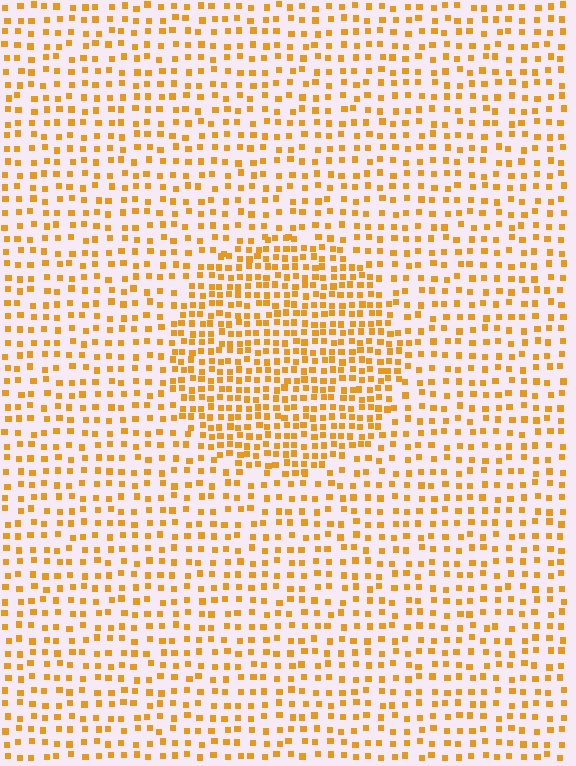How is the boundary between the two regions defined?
The boundary is defined by a change in element density (approximately 1.9x ratio). All elements are the same color, size, and shape.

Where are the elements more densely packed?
The elements are more densely packed inside the circle boundary.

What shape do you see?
I see a circle.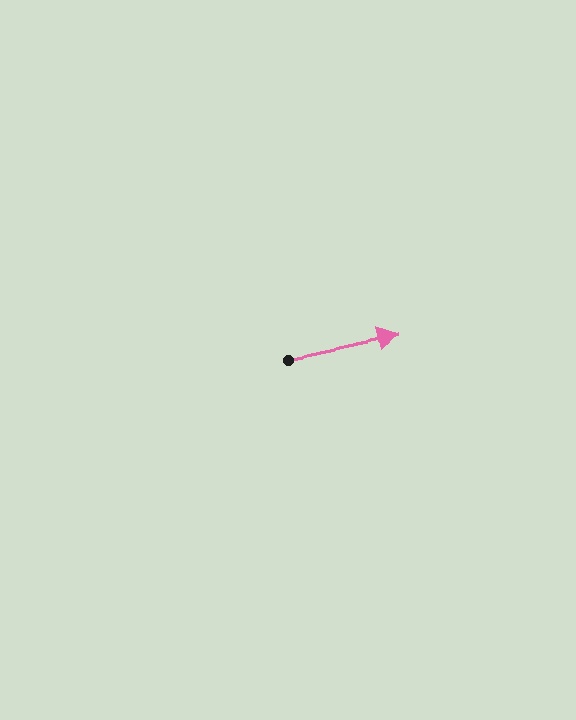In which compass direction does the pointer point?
East.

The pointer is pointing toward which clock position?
Roughly 3 o'clock.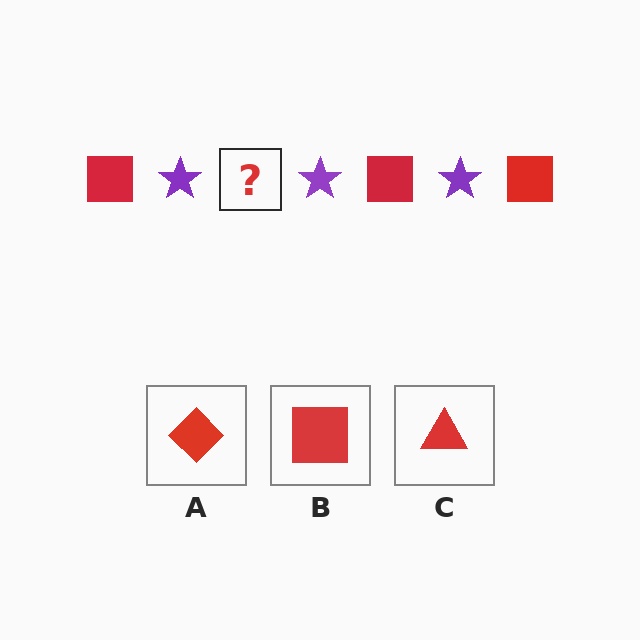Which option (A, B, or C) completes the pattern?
B.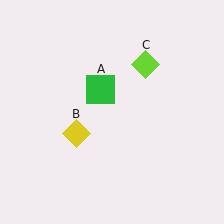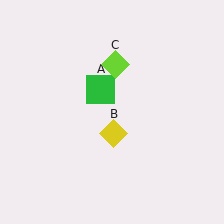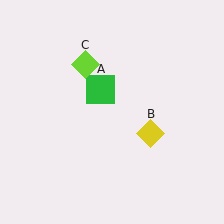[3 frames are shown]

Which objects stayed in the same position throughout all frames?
Green square (object A) remained stationary.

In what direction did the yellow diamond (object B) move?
The yellow diamond (object B) moved right.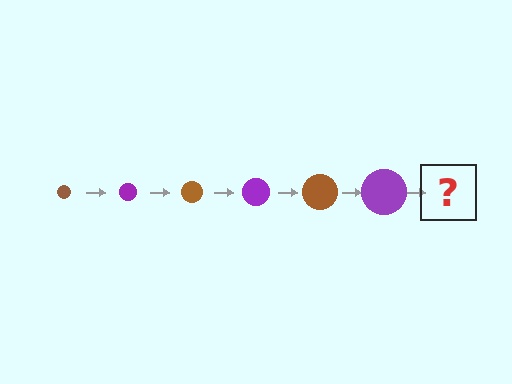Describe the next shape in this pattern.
It should be a brown circle, larger than the previous one.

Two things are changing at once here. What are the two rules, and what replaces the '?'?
The two rules are that the circle grows larger each step and the color cycles through brown and purple. The '?' should be a brown circle, larger than the previous one.